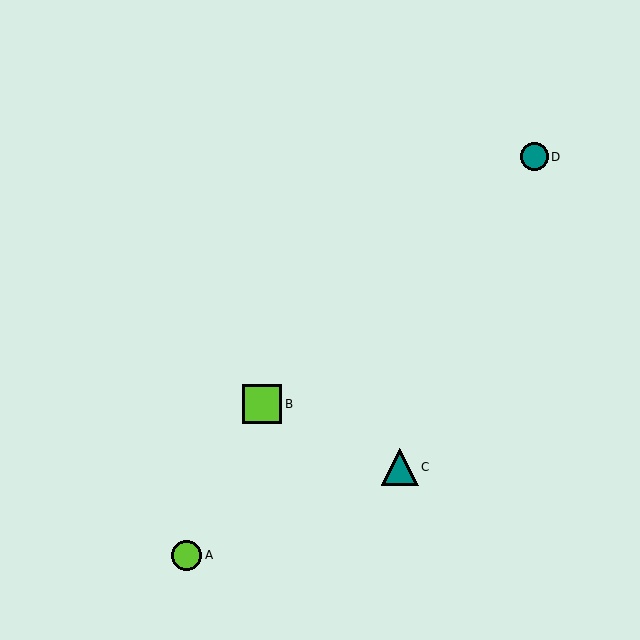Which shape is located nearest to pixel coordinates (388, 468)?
The teal triangle (labeled C) at (400, 467) is nearest to that location.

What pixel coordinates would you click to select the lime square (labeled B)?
Click at (262, 404) to select the lime square B.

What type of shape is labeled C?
Shape C is a teal triangle.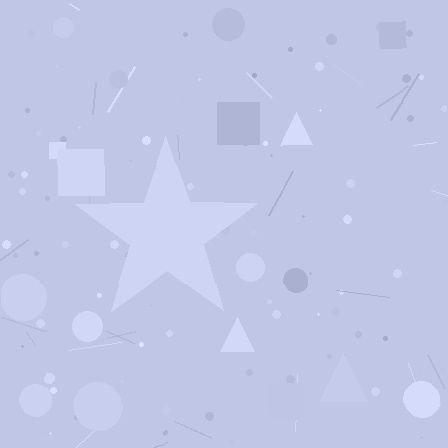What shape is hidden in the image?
A star is hidden in the image.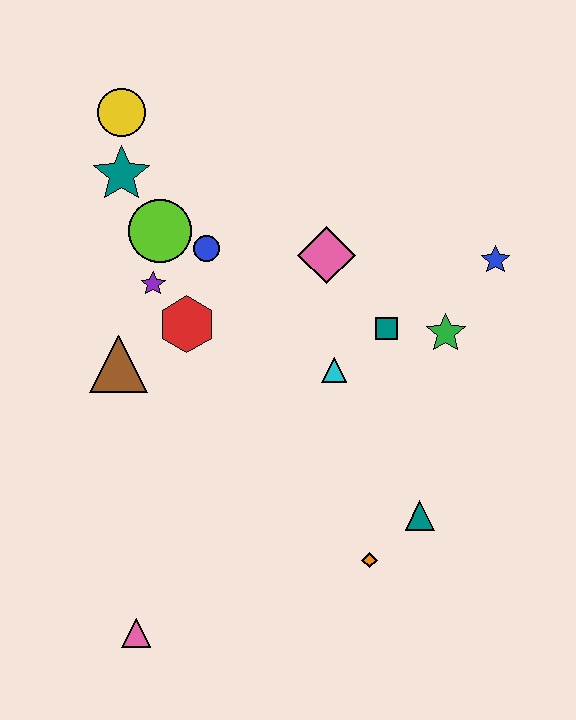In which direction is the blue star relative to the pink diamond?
The blue star is to the right of the pink diamond.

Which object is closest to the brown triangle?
The red hexagon is closest to the brown triangle.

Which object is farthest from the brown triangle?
The blue star is farthest from the brown triangle.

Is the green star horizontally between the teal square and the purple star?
No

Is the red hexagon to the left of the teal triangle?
Yes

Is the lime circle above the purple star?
Yes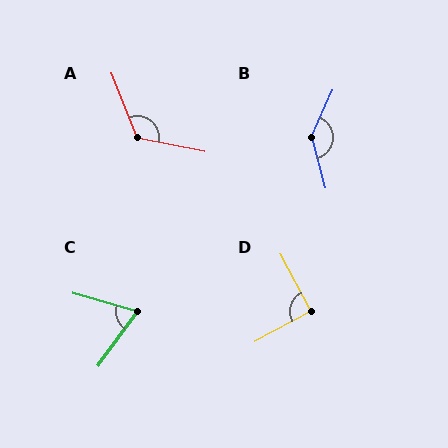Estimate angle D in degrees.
Approximately 91 degrees.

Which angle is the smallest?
C, at approximately 70 degrees.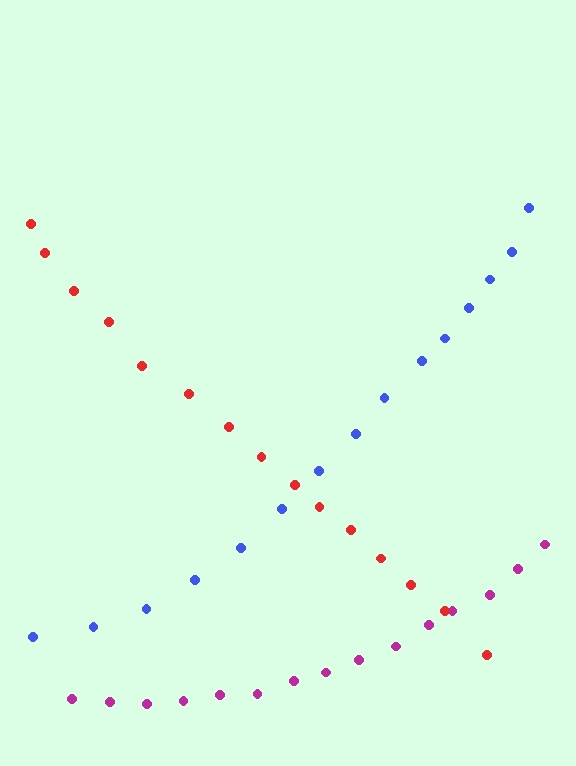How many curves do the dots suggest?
There are 3 distinct paths.